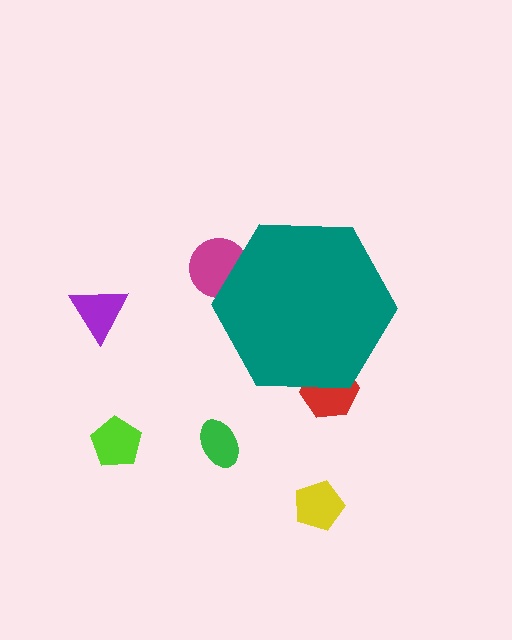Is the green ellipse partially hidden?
No, the green ellipse is fully visible.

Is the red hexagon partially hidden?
Yes, the red hexagon is partially hidden behind the teal hexagon.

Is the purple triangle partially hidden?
No, the purple triangle is fully visible.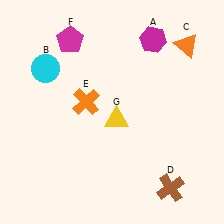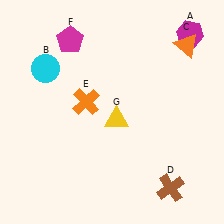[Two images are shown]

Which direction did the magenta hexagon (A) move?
The magenta hexagon (A) moved right.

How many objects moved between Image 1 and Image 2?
1 object moved between the two images.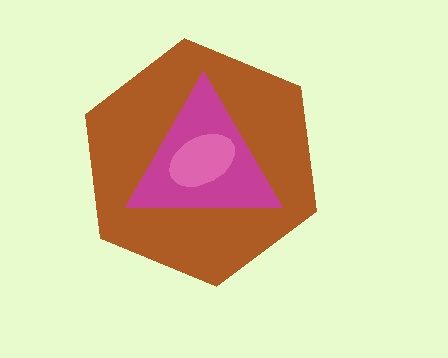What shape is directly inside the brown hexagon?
The magenta triangle.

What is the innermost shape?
The pink ellipse.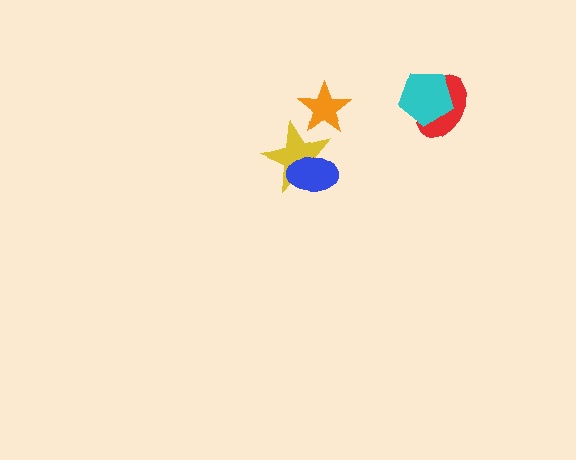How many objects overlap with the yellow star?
2 objects overlap with the yellow star.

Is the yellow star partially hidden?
Yes, it is partially covered by another shape.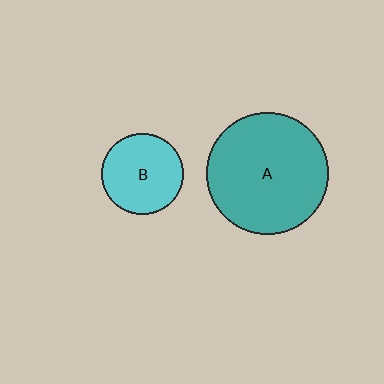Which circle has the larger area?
Circle A (teal).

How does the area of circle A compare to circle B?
Approximately 2.2 times.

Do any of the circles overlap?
No, none of the circles overlap.